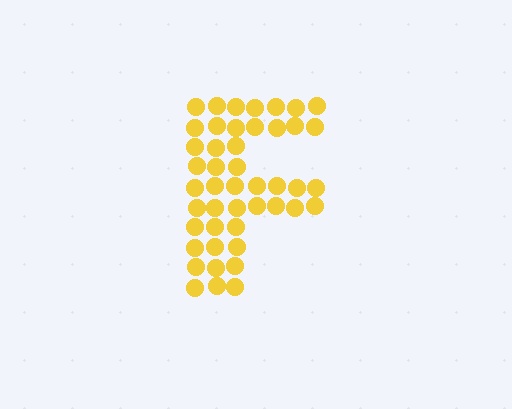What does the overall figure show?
The overall figure shows the letter F.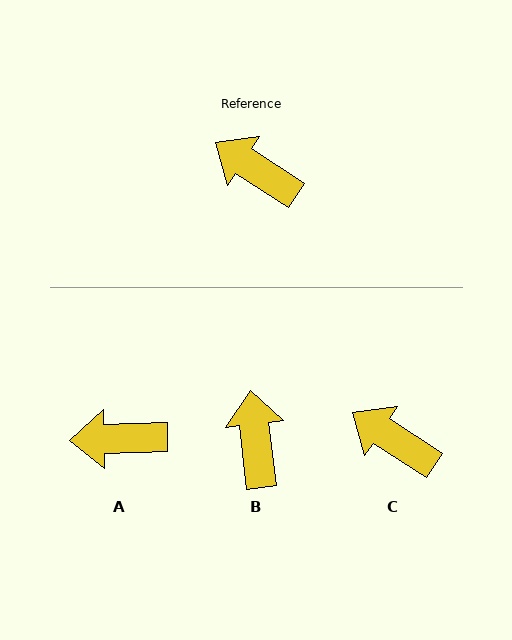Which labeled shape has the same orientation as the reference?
C.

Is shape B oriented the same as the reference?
No, it is off by about 50 degrees.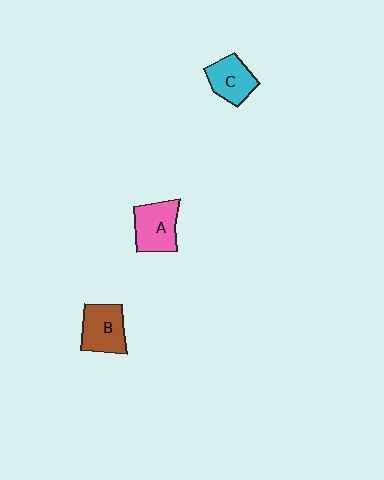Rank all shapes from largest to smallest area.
From largest to smallest: A (pink), B (brown), C (cyan).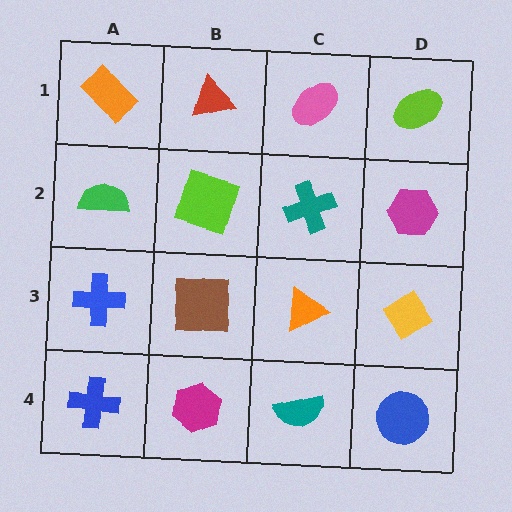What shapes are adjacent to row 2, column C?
A pink ellipse (row 1, column C), an orange triangle (row 3, column C), a lime square (row 2, column B), a magenta hexagon (row 2, column D).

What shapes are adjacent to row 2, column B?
A red triangle (row 1, column B), a brown square (row 3, column B), a green semicircle (row 2, column A), a teal cross (row 2, column C).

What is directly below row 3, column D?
A blue circle.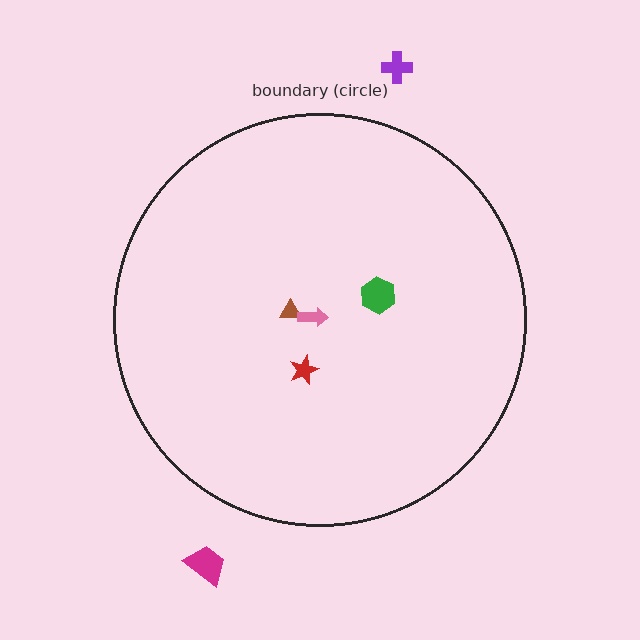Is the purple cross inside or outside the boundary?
Outside.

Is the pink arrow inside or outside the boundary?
Inside.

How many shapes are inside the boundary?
4 inside, 2 outside.